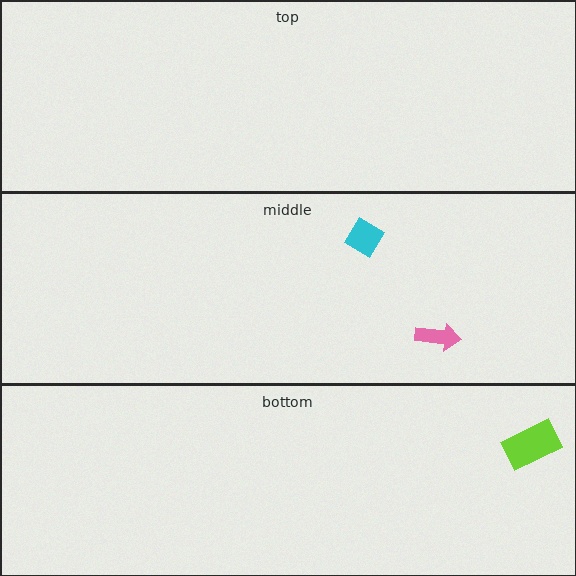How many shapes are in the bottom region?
1.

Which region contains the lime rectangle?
The bottom region.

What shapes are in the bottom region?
The lime rectangle.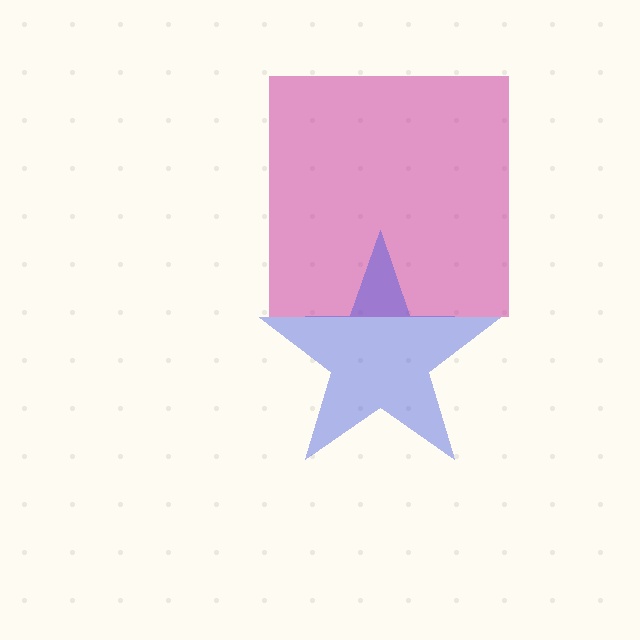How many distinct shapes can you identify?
There are 2 distinct shapes: a magenta square, a blue star.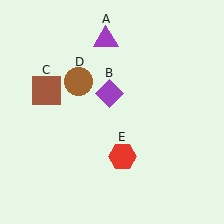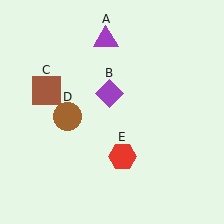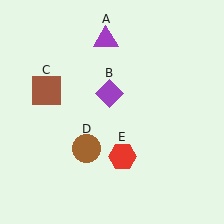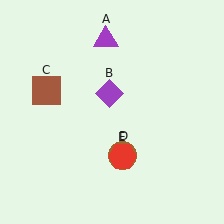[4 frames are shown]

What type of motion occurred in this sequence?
The brown circle (object D) rotated counterclockwise around the center of the scene.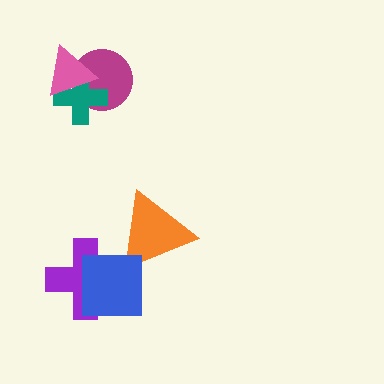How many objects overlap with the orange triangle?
1 object overlaps with the orange triangle.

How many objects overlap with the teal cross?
2 objects overlap with the teal cross.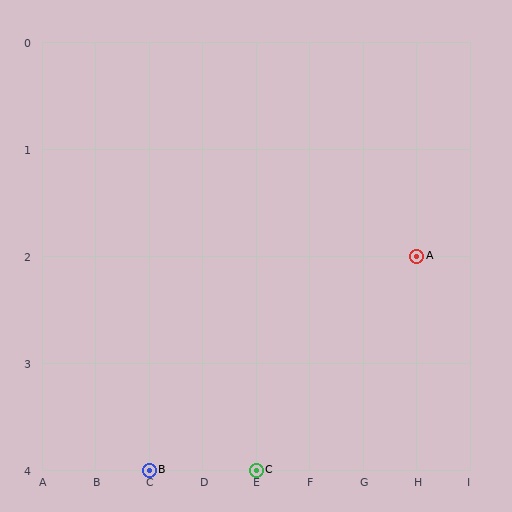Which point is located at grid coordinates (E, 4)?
Point C is at (E, 4).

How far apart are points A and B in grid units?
Points A and B are 5 columns and 2 rows apart (about 5.4 grid units diagonally).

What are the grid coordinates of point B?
Point B is at grid coordinates (C, 4).